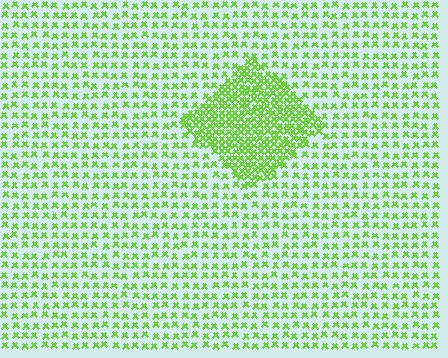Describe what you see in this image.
The image contains small lime elements arranged at two different densities. A diamond-shaped region is visible where the elements are more densely packed than the surrounding area.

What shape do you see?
I see a diamond.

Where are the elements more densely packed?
The elements are more densely packed inside the diamond boundary.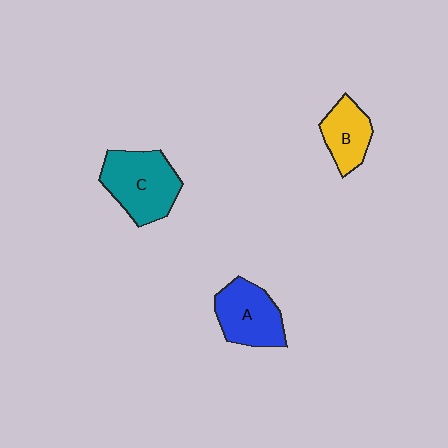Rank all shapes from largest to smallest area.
From largest to smallest: C (teal), A (blue), B (yellow).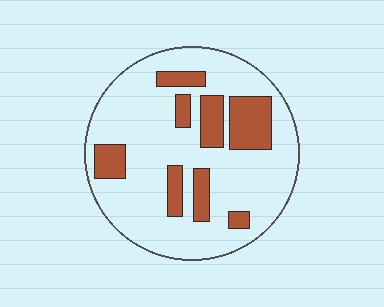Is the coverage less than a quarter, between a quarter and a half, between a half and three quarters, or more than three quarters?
Less than a quarter.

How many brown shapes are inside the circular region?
8.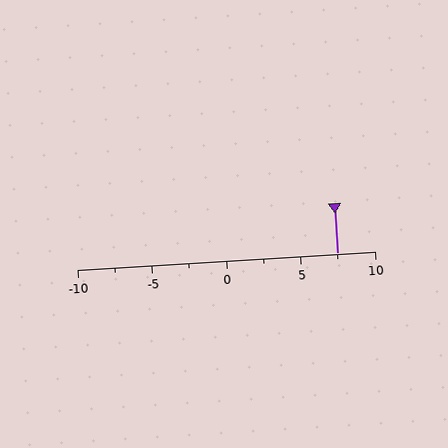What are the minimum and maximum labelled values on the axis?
The axis runs from -10 to 10.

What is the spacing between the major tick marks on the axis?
The major ticks are spaced 5 apart.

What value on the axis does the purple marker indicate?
The marker indicates approximately 7.5.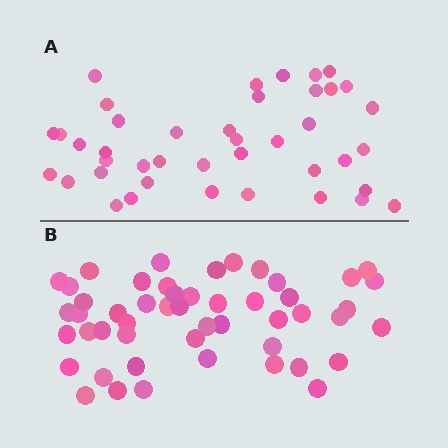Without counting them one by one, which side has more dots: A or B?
Region B (the bottom region) has more dots.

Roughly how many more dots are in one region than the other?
Region B has roughly 8 or so more dots than region A.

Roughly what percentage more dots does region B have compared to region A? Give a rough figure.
About 20% more.